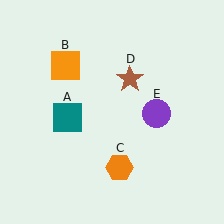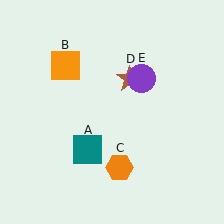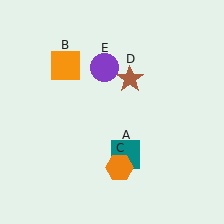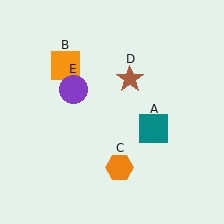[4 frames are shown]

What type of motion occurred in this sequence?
The teal square (object A), purple circle (object E) rotated counterclockwise around the center of the scene.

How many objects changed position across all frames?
2 objects changed position: teal square (object A), purple circle (object E).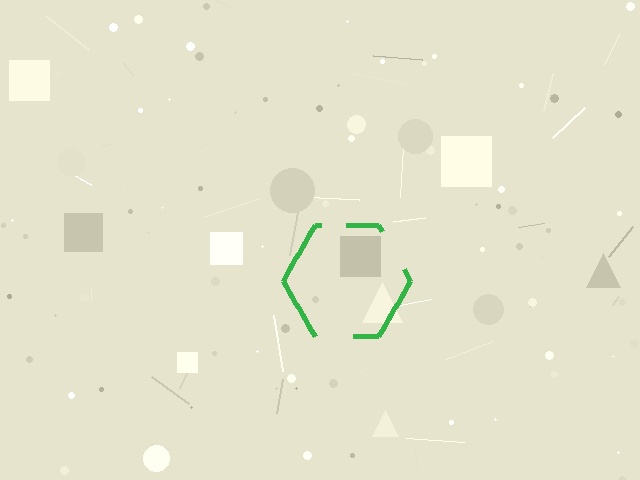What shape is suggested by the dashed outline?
The dashed outline suggests a hexagon.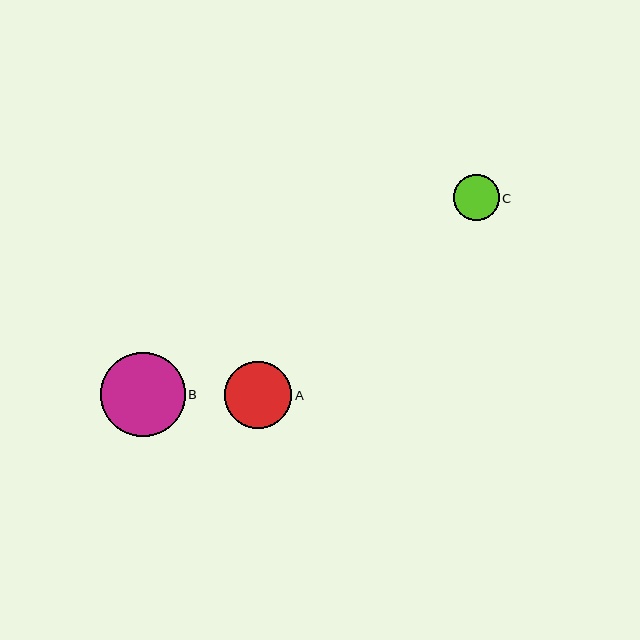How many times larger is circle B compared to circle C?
Circle B is approximately 1.8 times the size of circle C.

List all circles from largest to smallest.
From largest to smallest: B, A, C.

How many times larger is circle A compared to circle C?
Circle A is approximately 1.5 times the size of circle C.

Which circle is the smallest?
Circle C is the smallest with a size of approximately 46 pixels.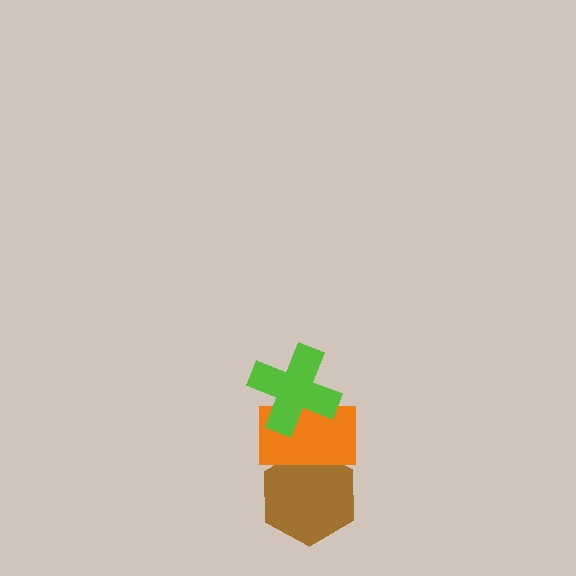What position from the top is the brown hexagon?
The brown hexagon is 3rd from the top.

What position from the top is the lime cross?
The lime cross is 1st from the top.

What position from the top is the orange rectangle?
The orange rectangle is 2nd from the top.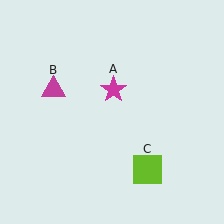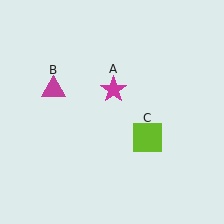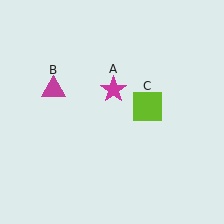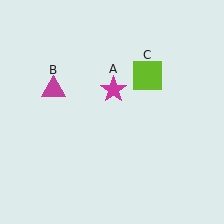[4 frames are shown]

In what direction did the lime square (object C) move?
The lime square (object C) moved up.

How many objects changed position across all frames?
1 object changed position: lime square (object C).